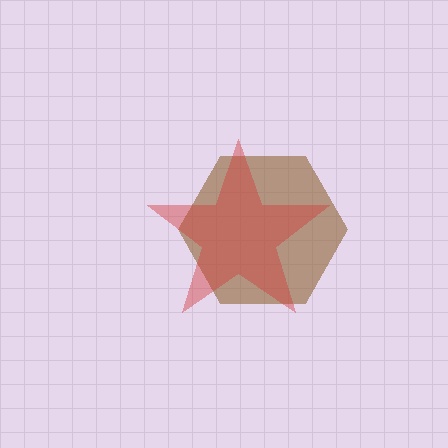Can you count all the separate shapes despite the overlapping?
Yes, there are 2 separate shapes.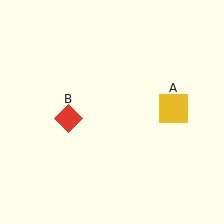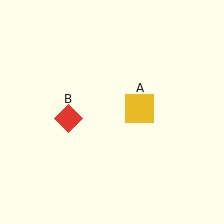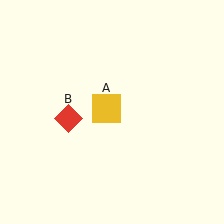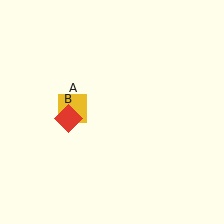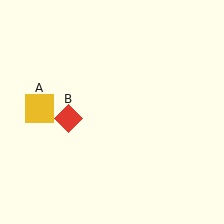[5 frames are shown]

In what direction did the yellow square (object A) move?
The yellow square (object A) moved left.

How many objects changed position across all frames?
1 object changed position: yellow square (object A).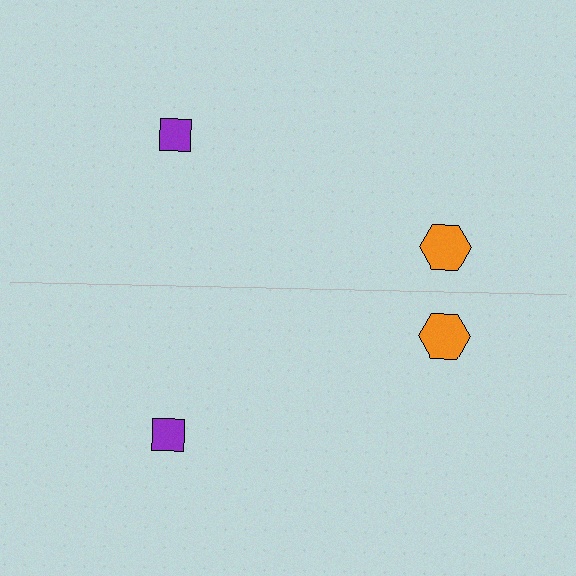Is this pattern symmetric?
Yes, this pattern has bilateral (reflection) symmetry.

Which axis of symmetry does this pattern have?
The pattern has a horizontal axis of symmetry running through the center of the image.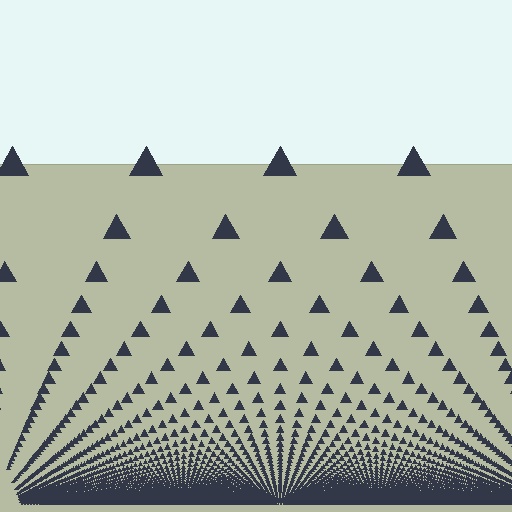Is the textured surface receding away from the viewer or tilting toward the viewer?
The surface appears to tilt toward the viewer. Texture elements get larger and sparser toward the top.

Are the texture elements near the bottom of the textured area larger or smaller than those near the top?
Smaller. The gradient is inverted — elements near the bottom are smaller and denser.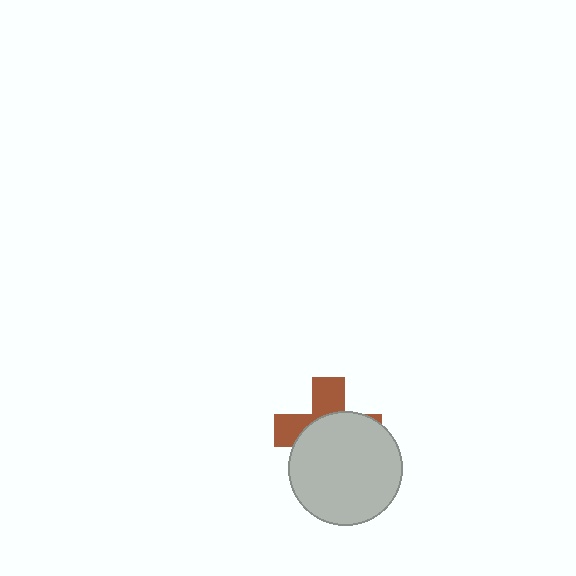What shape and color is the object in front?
The object in front is a light gray circle.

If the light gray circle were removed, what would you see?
You would see the complete brown cross.